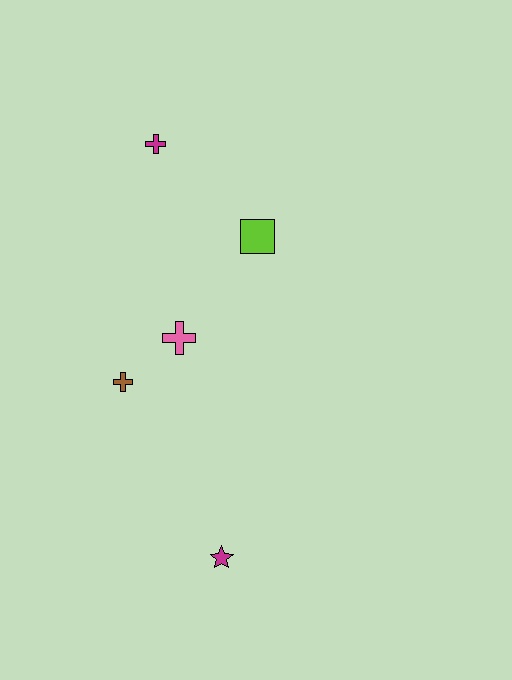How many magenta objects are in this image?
There are 2 magenta objects.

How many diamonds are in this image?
There are no diamonds.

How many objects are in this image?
There are 5 objects.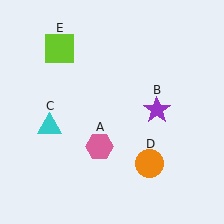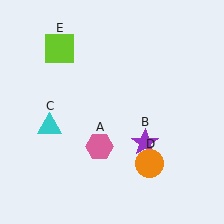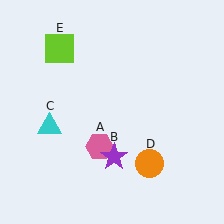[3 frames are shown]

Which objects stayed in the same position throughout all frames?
Pink hexagon (object A) and cyan triangle (object C) and orange circle (object D) and lime square (object E) remained stationary.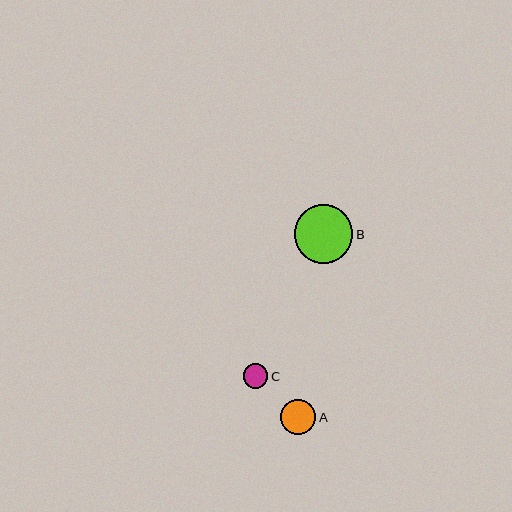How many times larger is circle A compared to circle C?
Circle A is approximately 1.5 times the size of circle C.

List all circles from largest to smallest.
From largest to smallest: B, A, C.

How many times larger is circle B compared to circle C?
Circle B is approximately 2.4 times the size of circle C.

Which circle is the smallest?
Circle C is the smallest with a size of approximately 24 pixels.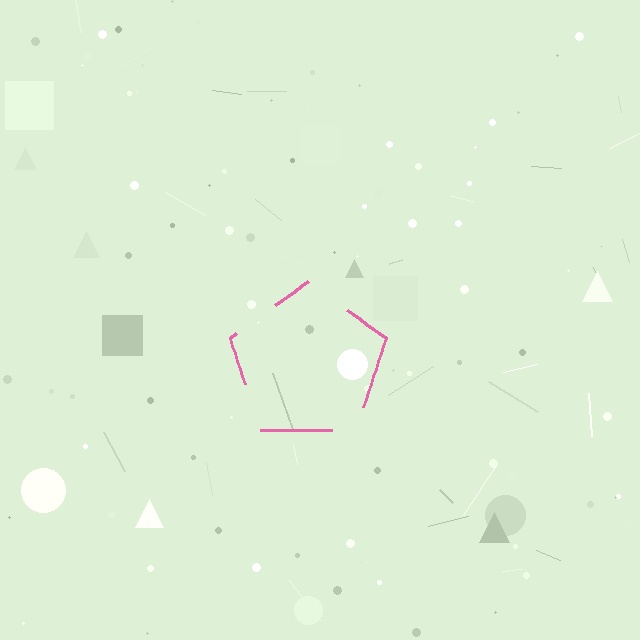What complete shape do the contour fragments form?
The contour fragments form a pentagon.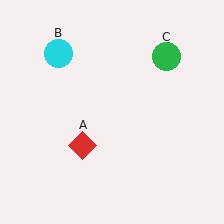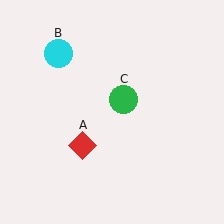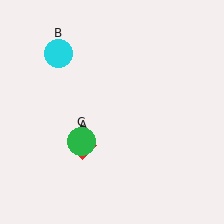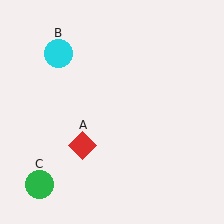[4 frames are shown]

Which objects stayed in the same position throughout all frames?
Red diamond (object A) and cyan circle (object B) remained stationary.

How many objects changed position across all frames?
1 object changed position: green circle (object C).